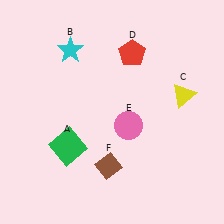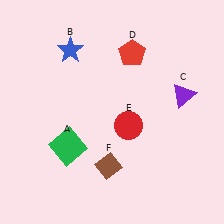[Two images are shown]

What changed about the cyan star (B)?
In Image 1, B is cyan. In Image 2, it changed to blue.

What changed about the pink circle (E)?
In Image 1, E is pink. In Image 2, it changed to red.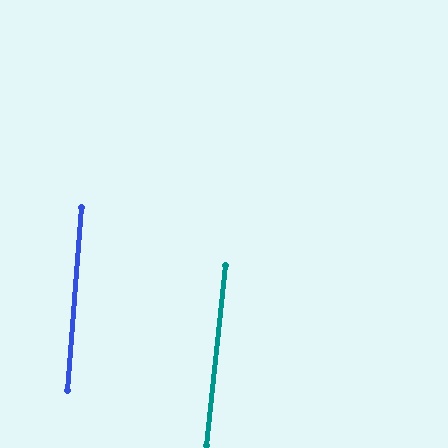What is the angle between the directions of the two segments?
Approximately 1 degree.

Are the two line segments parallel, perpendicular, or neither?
Parallel — their directions differ by only 1.4°.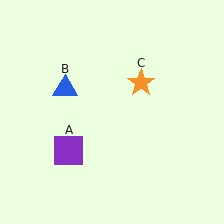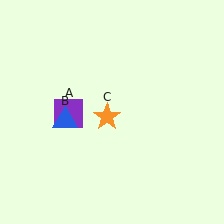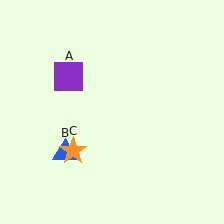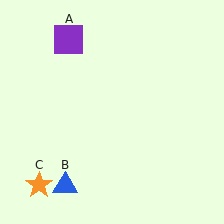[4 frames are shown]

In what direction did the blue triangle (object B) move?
The blue triangle (object B) moved down.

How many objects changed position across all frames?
3 objects changed position: purple square (object A), blue triangle (object B), orange star (object C).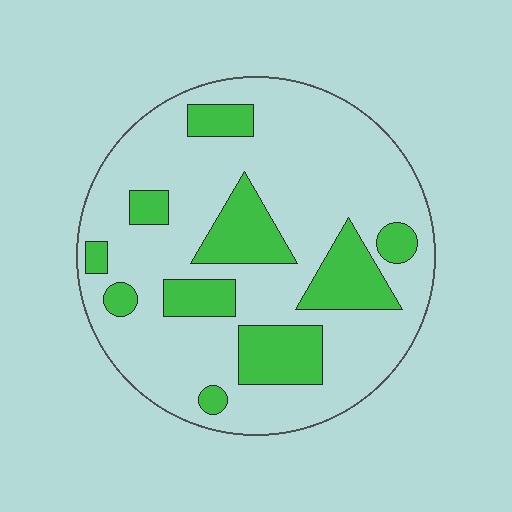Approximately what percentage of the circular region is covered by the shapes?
Approximately 25%.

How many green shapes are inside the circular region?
10.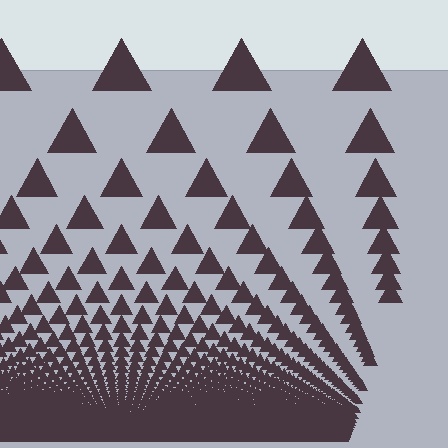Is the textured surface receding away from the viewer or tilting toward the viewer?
The surface appears to tilt toward the viewer. Texture elements get larger and sparser toward the top.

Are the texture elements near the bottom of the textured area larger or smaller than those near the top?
Smaller. The gradient is inverted — elements near the bottom are smaller and denser.